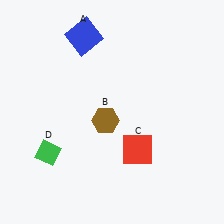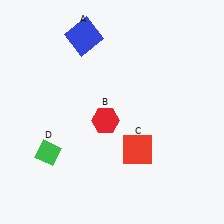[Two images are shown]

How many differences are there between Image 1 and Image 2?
There is 1 difference between the two images.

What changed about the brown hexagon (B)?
In Image 1, B is brown. In Image 2, it changed to red.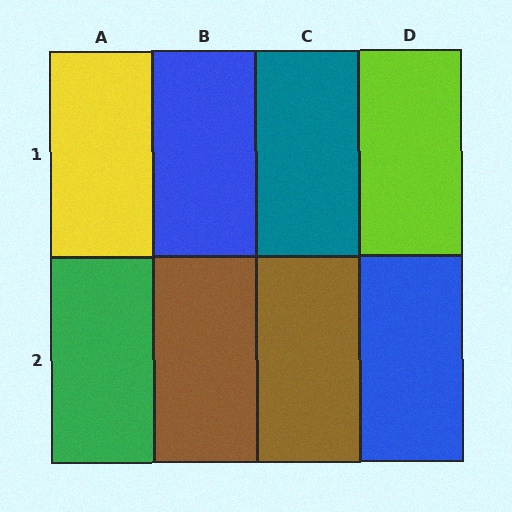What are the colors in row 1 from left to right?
Yellow, blue, teal, lime.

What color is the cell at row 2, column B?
Brown.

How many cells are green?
1 cell is green.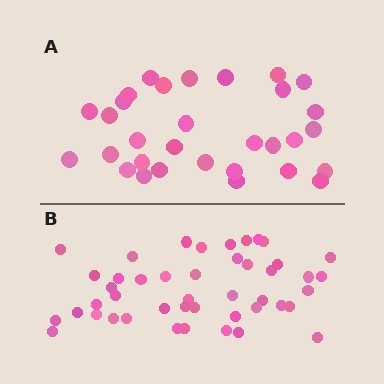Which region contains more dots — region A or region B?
Region B (the bottom region) has more dots.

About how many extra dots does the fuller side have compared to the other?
Region B has approximately 15 more dots than region A.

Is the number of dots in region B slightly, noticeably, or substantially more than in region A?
Region B has substantially more. The ratio is roughly 1.5 to 1.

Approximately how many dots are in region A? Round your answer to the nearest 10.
About 30 dots. (The exact count is 31, which rounds to 30.)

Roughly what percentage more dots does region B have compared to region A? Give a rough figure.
About 45% more.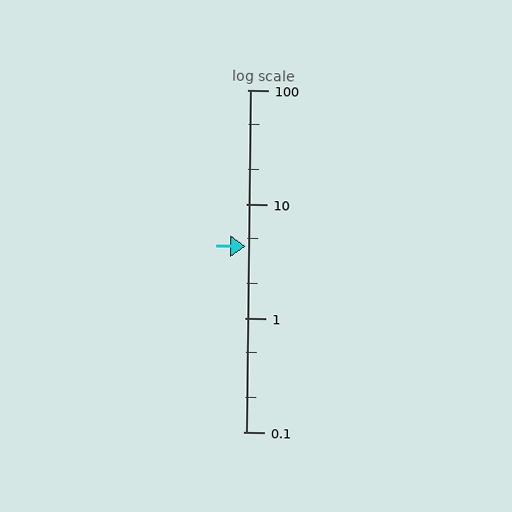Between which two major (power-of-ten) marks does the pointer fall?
The pointer is between 1 and 10.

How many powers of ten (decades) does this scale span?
The scale spans 3 decades, from 0.1 to 100.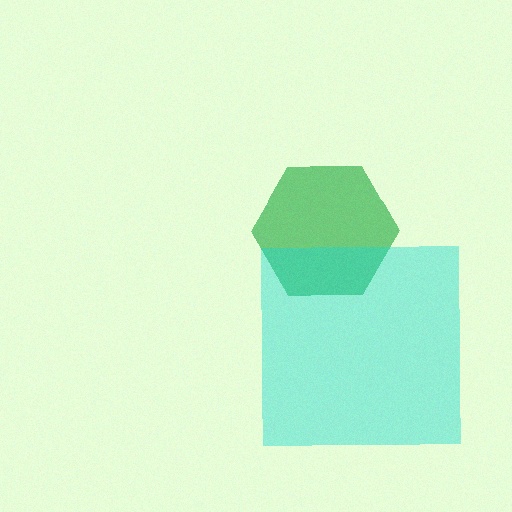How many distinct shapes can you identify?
There are 2 distinct shapes: a green hexagon, a cyan square.